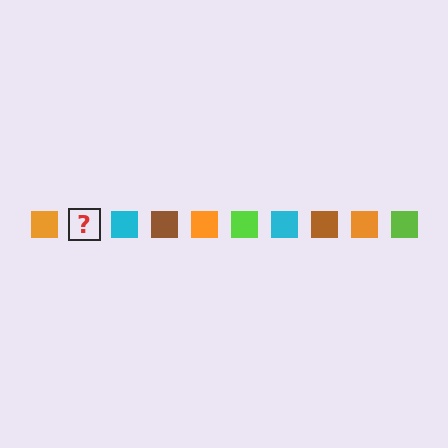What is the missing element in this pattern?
The missing element is a lime square.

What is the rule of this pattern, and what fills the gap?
The rule is that the pattern cycles through orange, lime, cyan, brown squares. The gap should be filled with a lime square.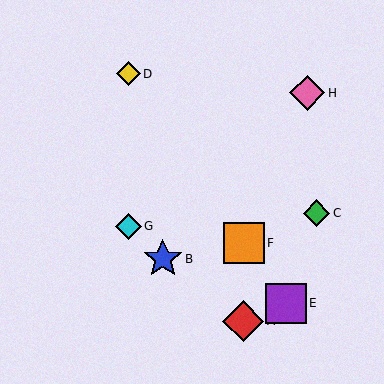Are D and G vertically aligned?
Yes, both are at x≈128.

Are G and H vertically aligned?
No, G is at x≈128 and H is at x≈307.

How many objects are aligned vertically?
2 objects (D, G) are aligned vertically.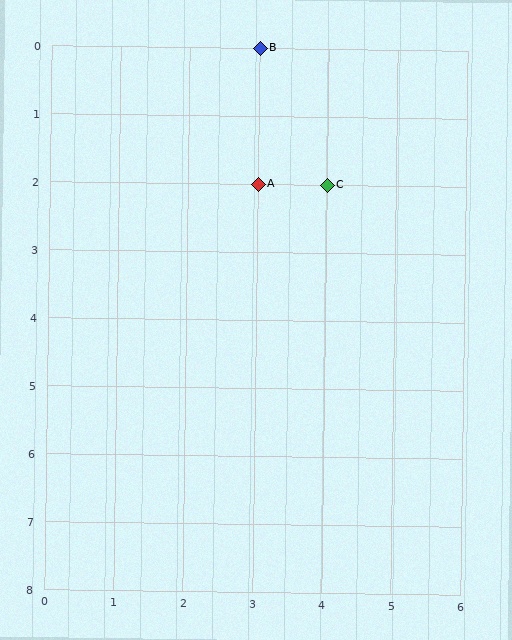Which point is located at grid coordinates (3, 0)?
Point B is at (3, 0).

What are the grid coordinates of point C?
Point C is at grid coordinates (4, 2).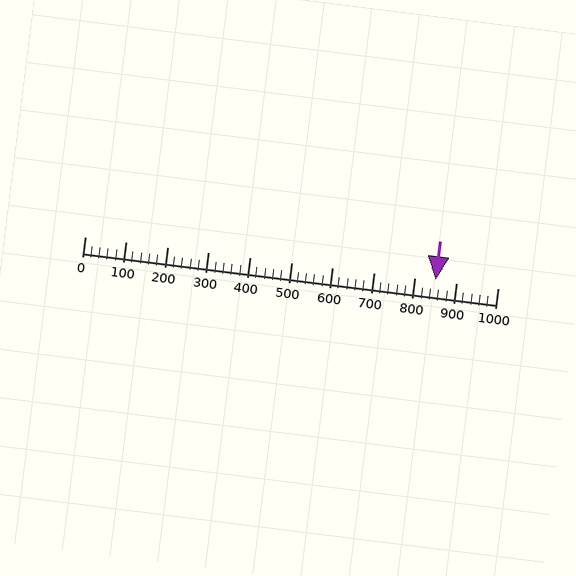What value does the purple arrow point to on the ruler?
The purple arrow points to approximately 849.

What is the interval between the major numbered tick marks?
The major tick marks are spaced 100 units apart.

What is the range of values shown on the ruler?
The ruler shows values from 0 to 1000.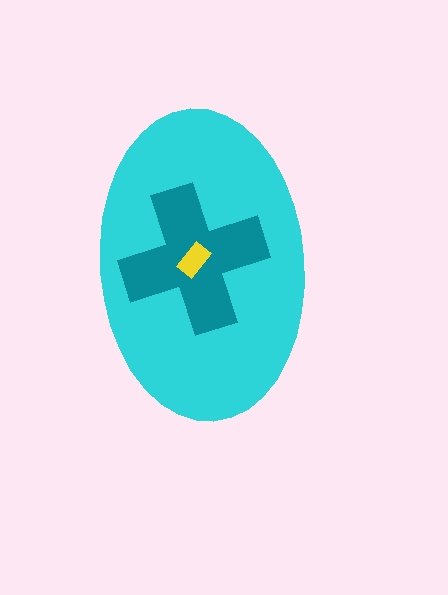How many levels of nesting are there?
3.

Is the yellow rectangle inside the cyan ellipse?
Yes.